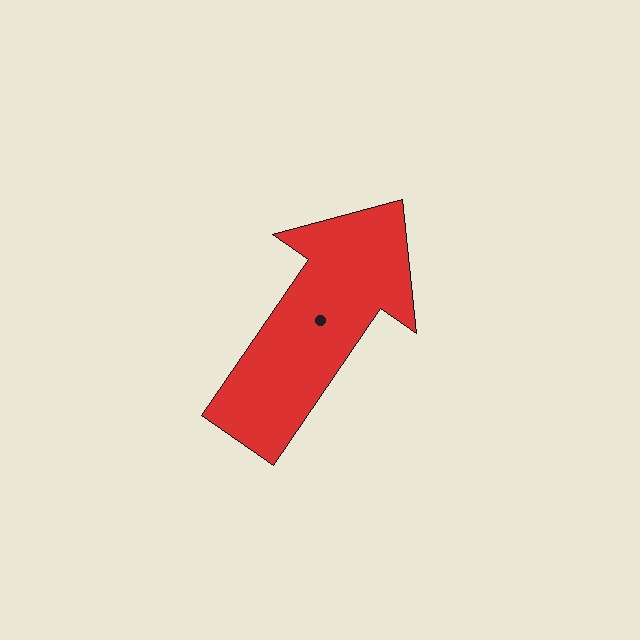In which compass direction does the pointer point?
Northeast.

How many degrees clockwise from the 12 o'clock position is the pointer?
Approximately 34 degrees.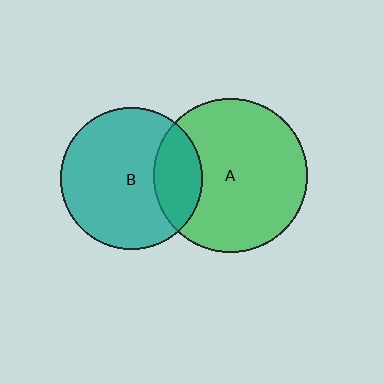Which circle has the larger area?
Circle A (green).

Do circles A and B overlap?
Yes.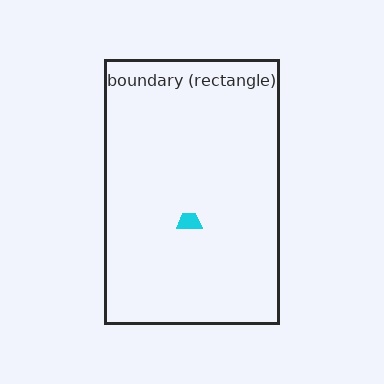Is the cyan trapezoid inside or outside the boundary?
Inside.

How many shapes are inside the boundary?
1 inside, 0 outside.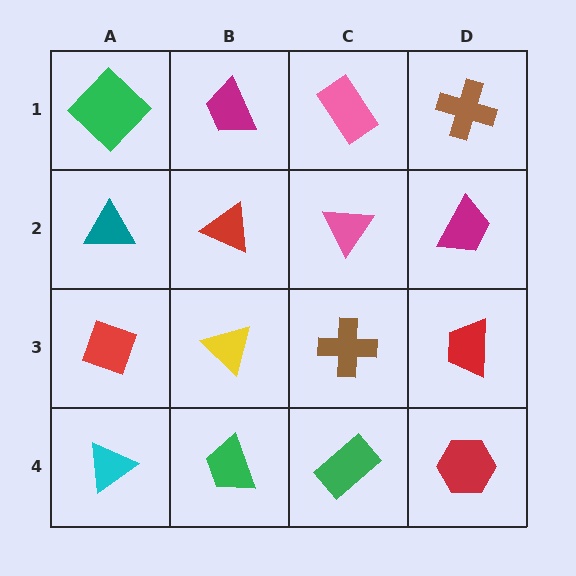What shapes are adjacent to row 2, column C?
A pink rectangle (row 1, column C), a brown cross (row 3, column C), a red triangle (row 2, column B), a magenta trapezoid (row 2, column D).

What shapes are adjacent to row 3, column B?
A red triangle (row 2, column B), a green trapezoid (row 4, column B), a red diamond (row 3, column A), a brown cross (row 3, column C).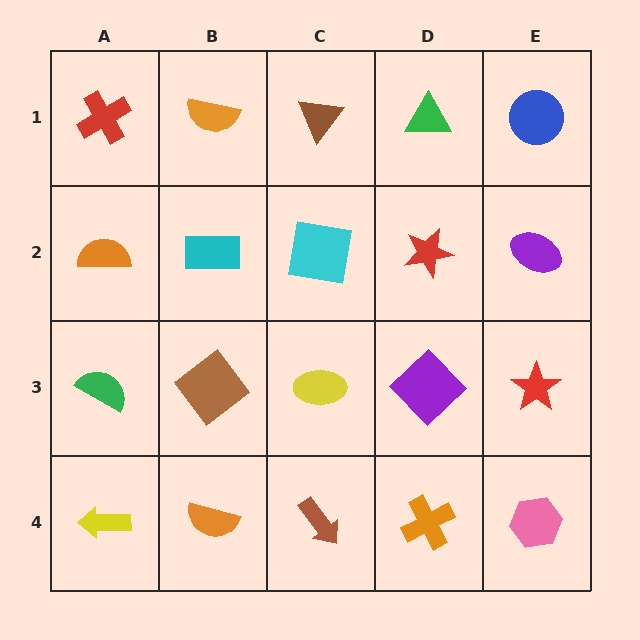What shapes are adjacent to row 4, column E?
A red star (row 3, column E), an orange cross (row 4, column D).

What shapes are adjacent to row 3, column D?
A red star (row 2, column D), an orange cross (row 4, column D), a yellow ellipse (row 3, column C), a red star (row 3, column E).